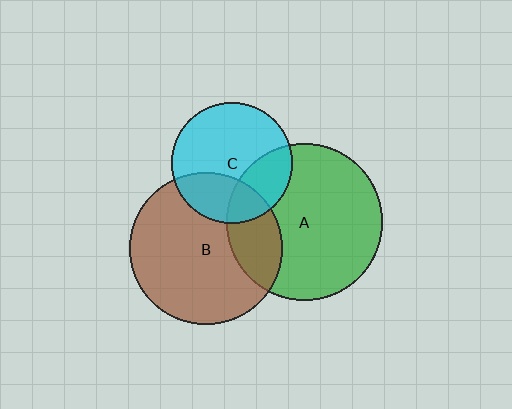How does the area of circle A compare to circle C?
Approximately 1.7 times.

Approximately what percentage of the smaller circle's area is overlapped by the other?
Approximately 25%.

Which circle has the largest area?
Circle A (green).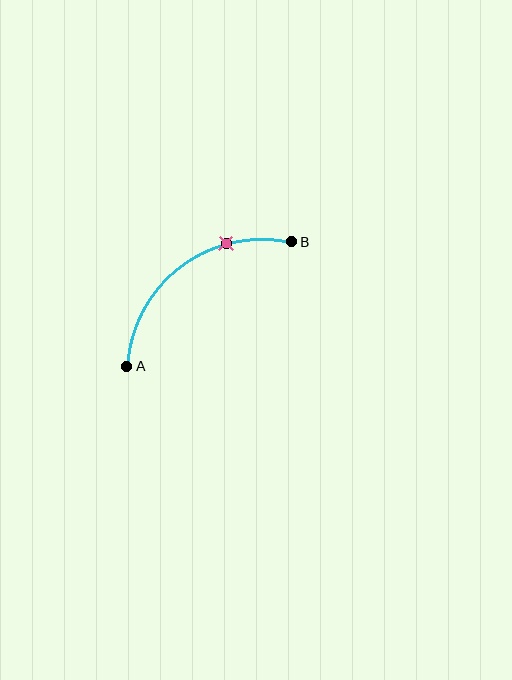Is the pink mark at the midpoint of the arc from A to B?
No. The pink mark lies on the arc but is closer to endpoint B. The arc midpoint would be at the point on the curve equidistant along the arc from both A and B.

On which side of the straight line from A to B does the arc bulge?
The arc bulges above and to the left of the straight line connecting A and B.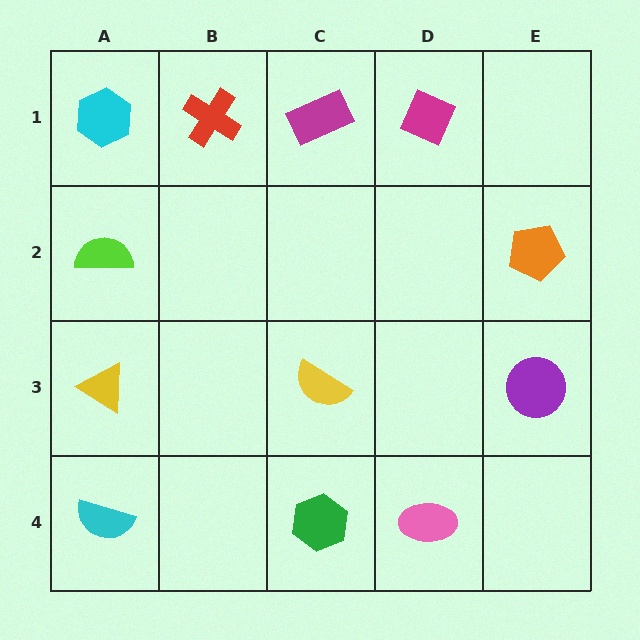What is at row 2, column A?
A lime semicircle.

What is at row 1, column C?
A magenta rectangle.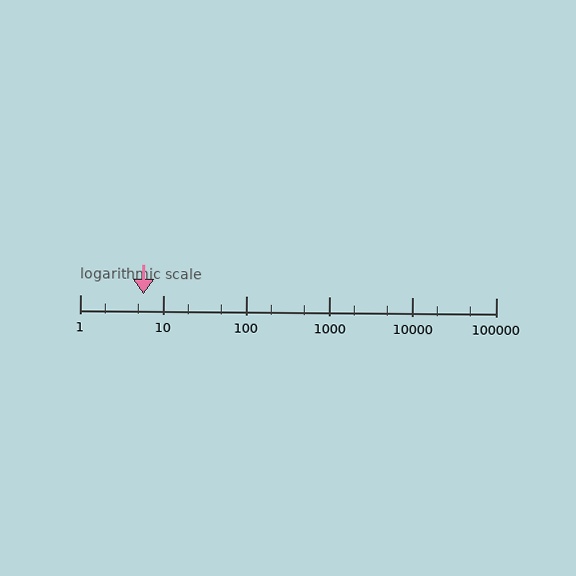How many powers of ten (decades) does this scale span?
The scale spans 5 decades, from 1 to 100000.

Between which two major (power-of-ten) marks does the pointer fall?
The pointer is between 1 and 10.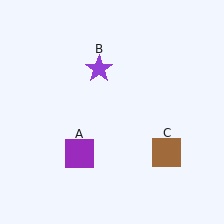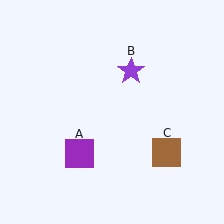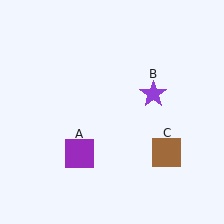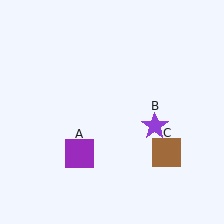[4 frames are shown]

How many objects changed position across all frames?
1 object changed position: purple star (object B).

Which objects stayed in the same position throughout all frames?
Purple square (object A) and brown square (object C) remained stationary.